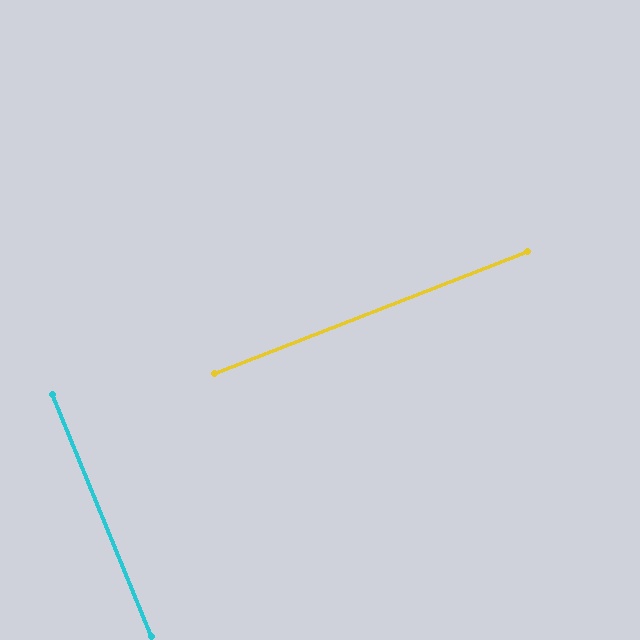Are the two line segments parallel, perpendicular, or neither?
Perpendicular — they meet at approximately 89°.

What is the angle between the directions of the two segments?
Approximately 89 degrees.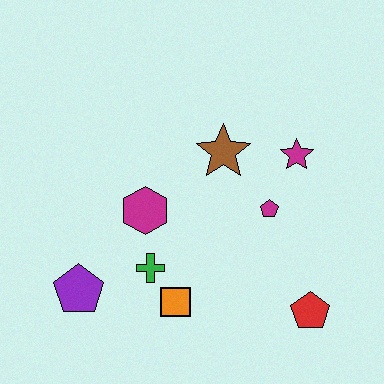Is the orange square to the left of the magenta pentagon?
Yes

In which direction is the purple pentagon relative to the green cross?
The purple pentagon is to the left of the green cross.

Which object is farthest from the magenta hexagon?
The red pentagon is farthest from the magenta hexagon.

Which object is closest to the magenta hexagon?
The green cross is closest to the magenta hexagon.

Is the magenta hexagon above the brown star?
No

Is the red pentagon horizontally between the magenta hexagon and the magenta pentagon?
No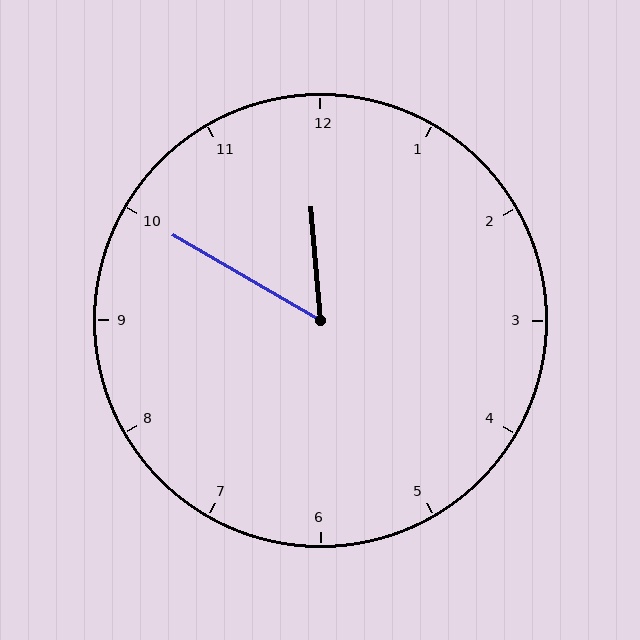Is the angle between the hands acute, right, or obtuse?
It is acute.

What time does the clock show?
11:50.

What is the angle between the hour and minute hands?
Approximately 55 degrees.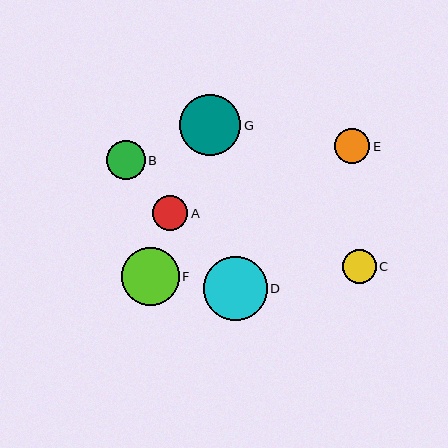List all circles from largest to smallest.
From largest to smallest: D, G, F, B, A, E, C.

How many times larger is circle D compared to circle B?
Circle D is approximately 1.6 times the size of circle B.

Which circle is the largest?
Circle D is the largest with a size of approximately 64 pixels.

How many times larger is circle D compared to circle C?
Circle D is approximately 1.9 times the size of circle C.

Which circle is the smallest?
Circle C is the smallest with a size of approximately 34 pixels.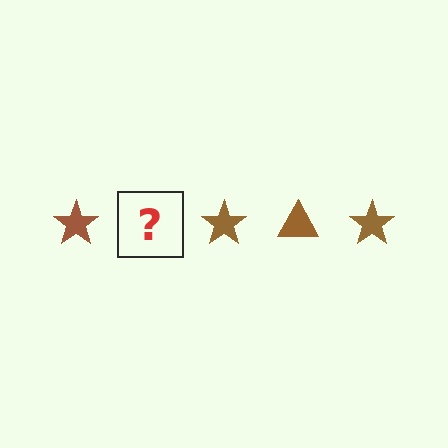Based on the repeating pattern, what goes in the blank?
The blank should be a brown triangle.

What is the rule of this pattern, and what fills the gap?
The rule is that the pattern cycles through star, triangle shapes in brown. The gap should be filled with a brown triangle.